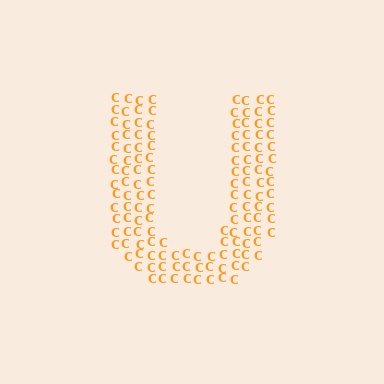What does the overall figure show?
The overall figure shows the letter U.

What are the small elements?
The small elements are letter C's.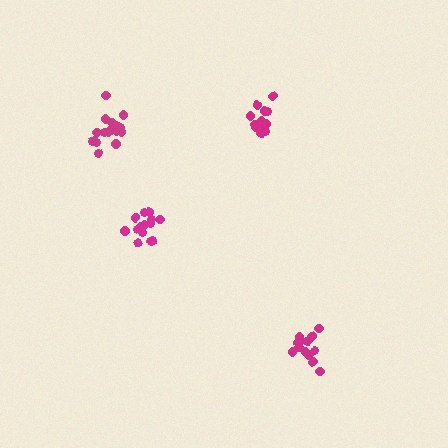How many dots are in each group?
Group 1: 14 dots, Group 2: 17 dots, Group 3: 12 dots, Group 4: 12 dots (55 total).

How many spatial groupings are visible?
There are 4 spatial groupings.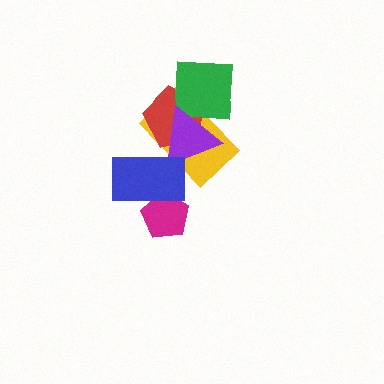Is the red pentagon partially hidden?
Yes, it is partially covered by another shape.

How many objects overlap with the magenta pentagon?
1 object overlaps with the magenta pentagon.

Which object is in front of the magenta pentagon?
The blue rectangle is in front of the magenta pentagon.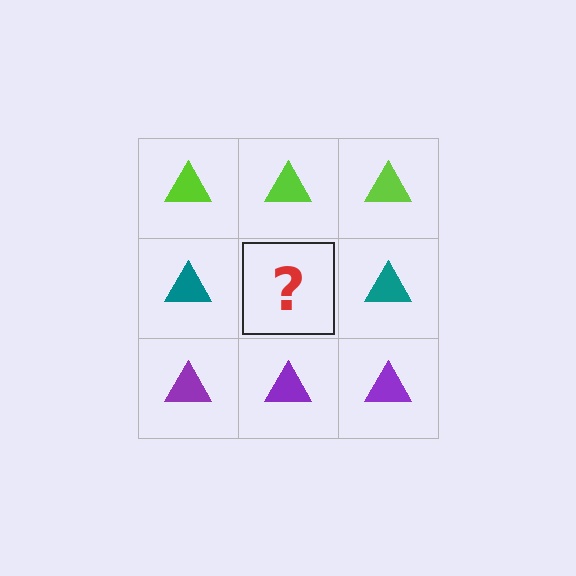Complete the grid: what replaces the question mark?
The question mark should be replaced with a teal triangle.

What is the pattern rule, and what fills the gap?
The rule is that each row has a consistent color. The gap should be filled with a teal triangle.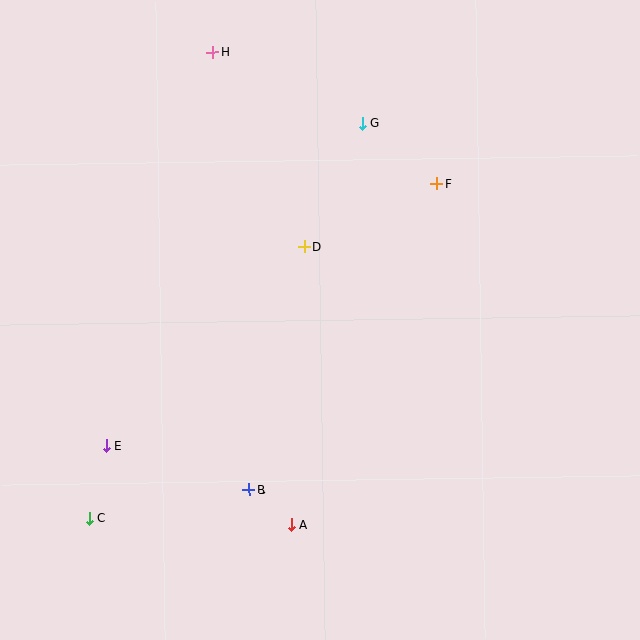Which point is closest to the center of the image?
Point D at (304, 247) is closest to the center.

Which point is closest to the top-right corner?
Point F is closest to the top-right corner.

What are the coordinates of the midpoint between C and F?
The midpoint between C and F is at (263, 351).